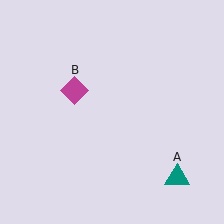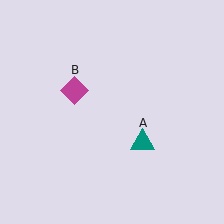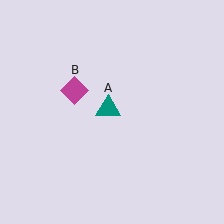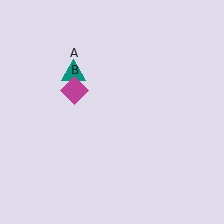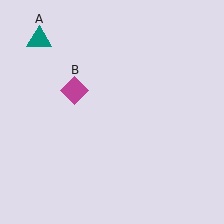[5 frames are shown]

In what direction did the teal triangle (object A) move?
The teal triangle (object A) moved up and to the left.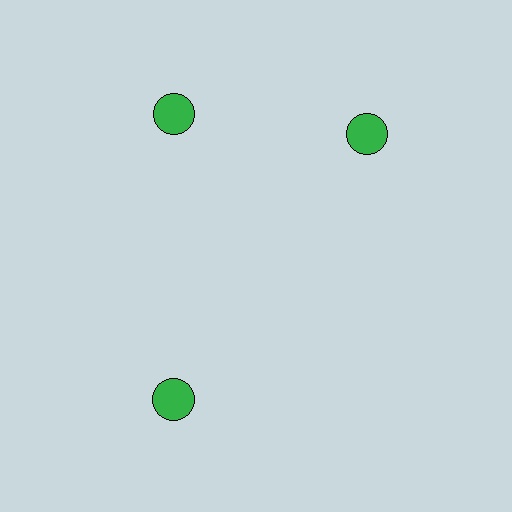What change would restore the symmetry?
The symmetry would be restored by rotating it back into even spacing with its neighbors so that all 3 circles sit at equal angles and equal distance from the center.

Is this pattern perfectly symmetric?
No. The 3 green circles are arranged in a ring, but one element near the 3 o'clock position is rotated out of alignment along the ring, breaking the 3-fold rotational symmetry.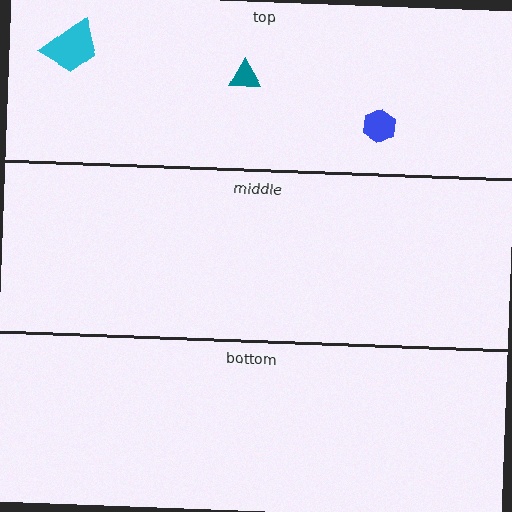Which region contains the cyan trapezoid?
The top region.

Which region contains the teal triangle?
The top region.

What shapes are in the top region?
The blue hexagon, the teal triangle, the cyan trapezoid.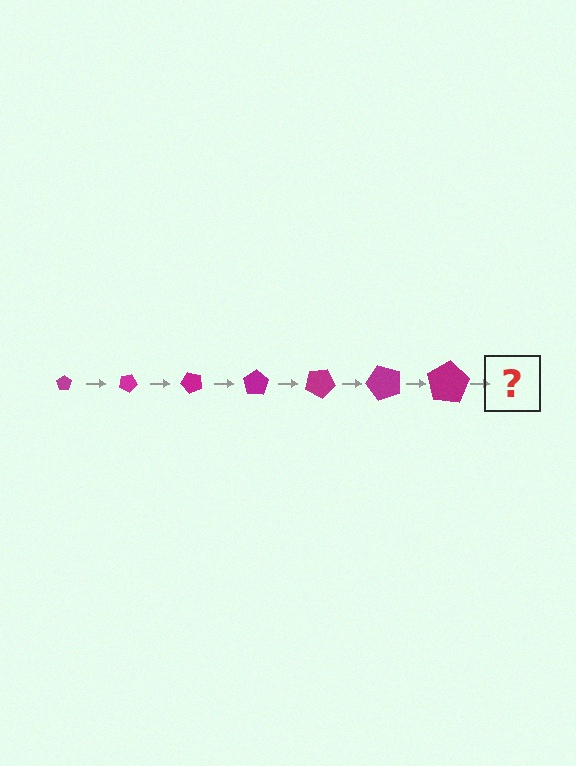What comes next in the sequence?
The next element should be a pentagon, larger than the previous one and rotated 175 degrees from the start.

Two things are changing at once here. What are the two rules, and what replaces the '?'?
The two rules are that the pentagon grows larger each step and it rotates 25 degrees each step. The '?' should be a pentagon, larger than the previous one and rotated 175 degrees from the start.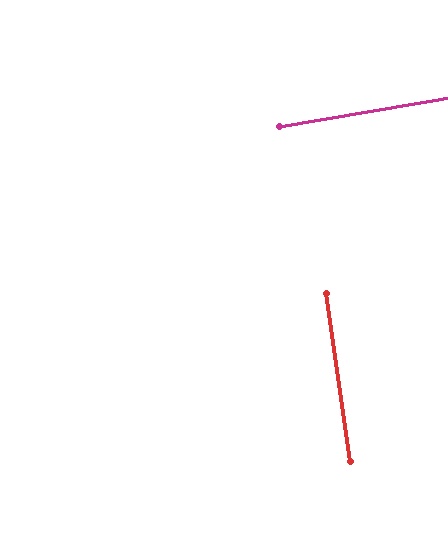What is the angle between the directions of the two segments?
Approximately 89 degrees.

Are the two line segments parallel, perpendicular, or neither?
Perpendicular — they meet at approximately 89°.